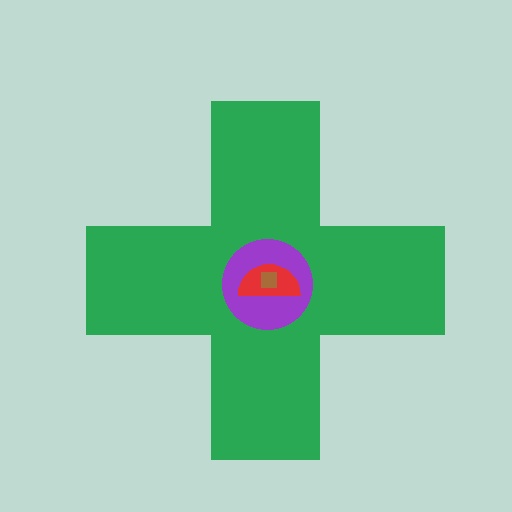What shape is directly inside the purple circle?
The red semicircle.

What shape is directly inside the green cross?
The purple circle.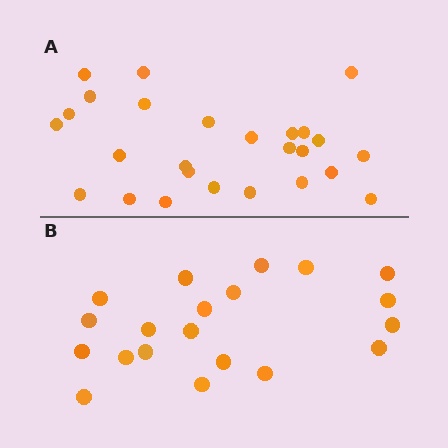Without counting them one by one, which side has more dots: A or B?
Region A (the top region) has more dots.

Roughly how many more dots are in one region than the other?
Region A has about 6 more dots than region B.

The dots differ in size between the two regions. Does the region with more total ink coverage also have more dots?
No. Region B has more total ink coverage because its dots are larger, but region A actually contains more individual dots. Total area can be misleading — the number of items is what matters here.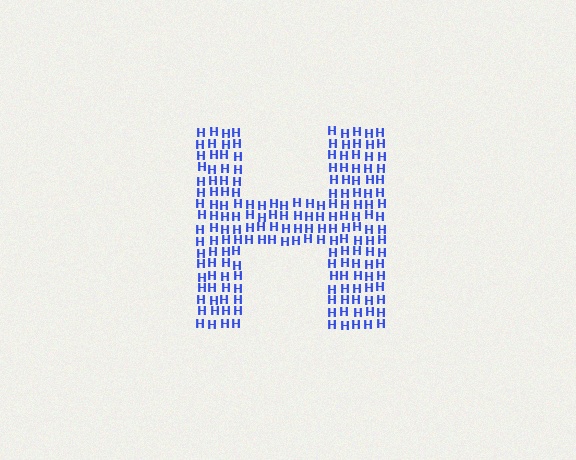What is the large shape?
The large shape is the letter H.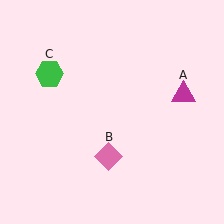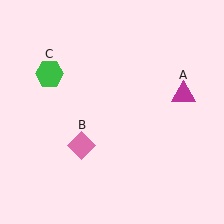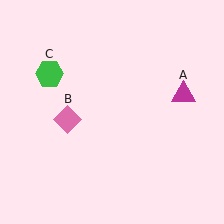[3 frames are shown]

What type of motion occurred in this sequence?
The pink diamond (object B) rotated clockwise around the center of the scene.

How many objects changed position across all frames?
1 object changed position: pink diamond (object B).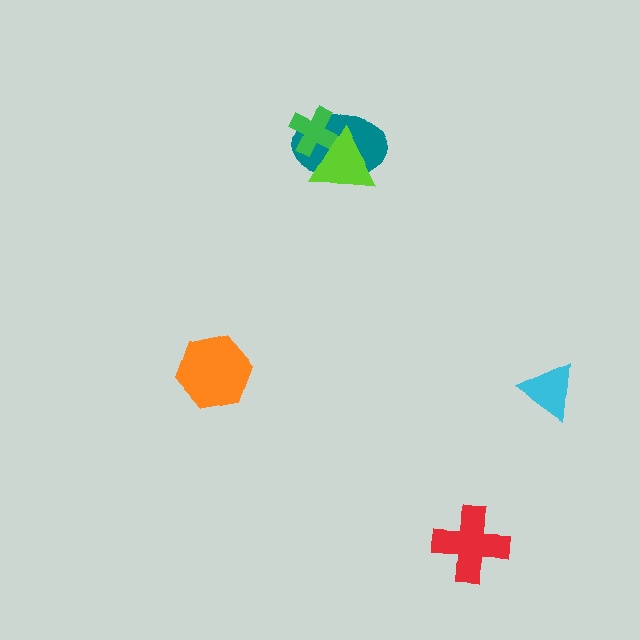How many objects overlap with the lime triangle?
2 objects overlap with the lime triangle.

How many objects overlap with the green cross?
2 objects overlap with the green cross.